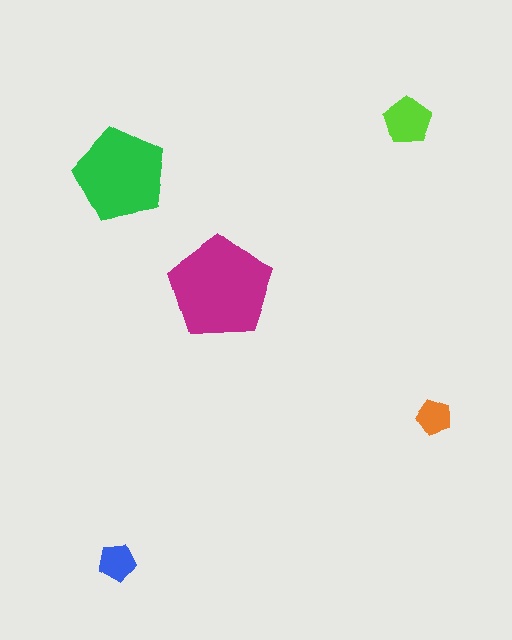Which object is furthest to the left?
The blue pentagon is leftmost.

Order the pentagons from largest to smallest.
the magenta one, the green one, the lime one, the blue one, the orange one.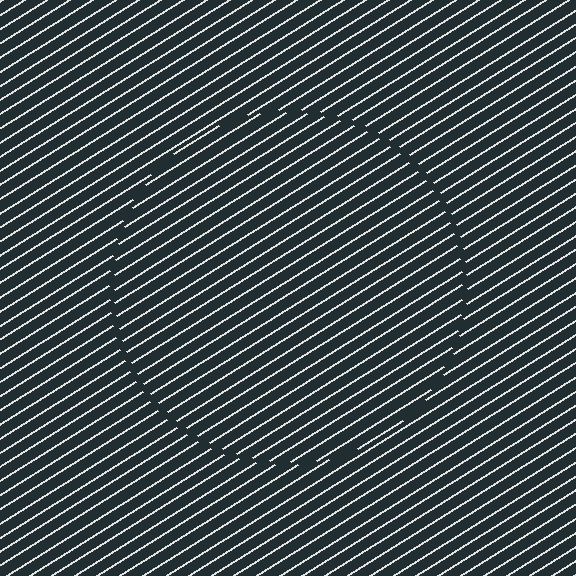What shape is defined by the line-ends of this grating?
An illusory circle. The interior of the shape contains the same grating, shifted by half a period — the contour is defined by the phase discontinuity where line-ends from the inner and outer gratings abut.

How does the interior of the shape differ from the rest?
The interior of the shape contains the same grating, shifted by half a period — the contour is defined by the phase discontinuity where line-ends from the inner and outer gratings abut.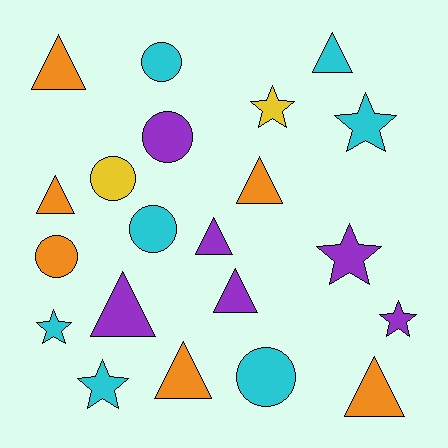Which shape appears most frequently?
Triangle, with 9 objects.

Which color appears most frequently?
Cyan, with 7 objects.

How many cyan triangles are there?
There is 1 cyan triangle.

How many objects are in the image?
There are 21 objects.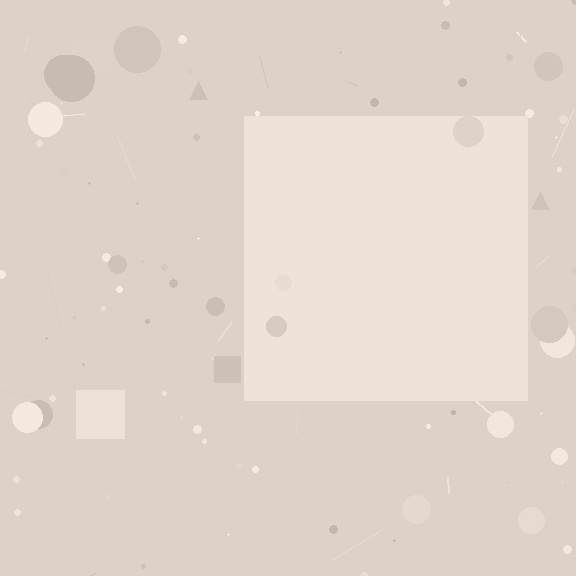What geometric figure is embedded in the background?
A square is embedded in the background.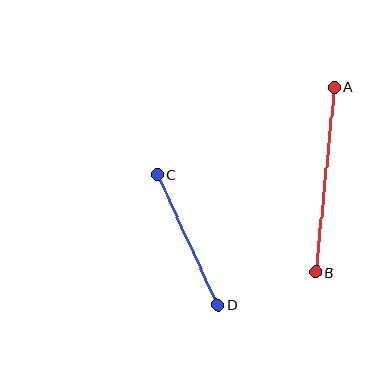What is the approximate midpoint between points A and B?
The midpoint is at approximately (325, 180) pixels.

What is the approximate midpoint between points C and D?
The midpoint is at approximately (188, 240) pixels.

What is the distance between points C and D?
The distance is approximately 144 pixels.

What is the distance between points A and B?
The distance is approximately 186 pixels.